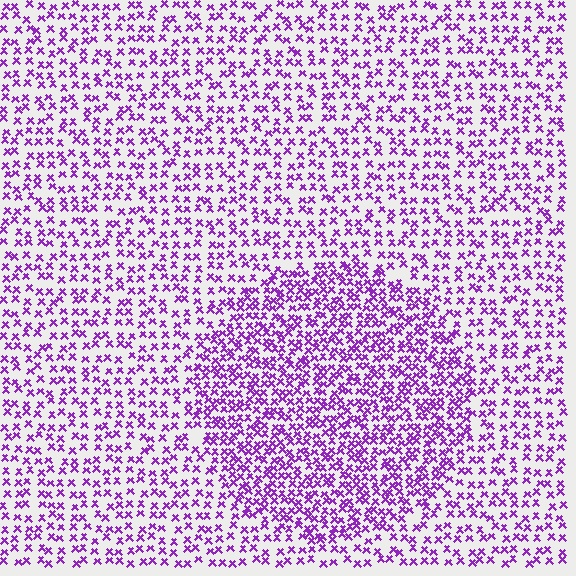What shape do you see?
I see a circle.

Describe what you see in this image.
The image contains small purple elements arranged at two different densities. A circle-shaped region is visible where the elements are more densely packed than the surrounding area.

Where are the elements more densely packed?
The elements are more densely packed inside the circle boundary.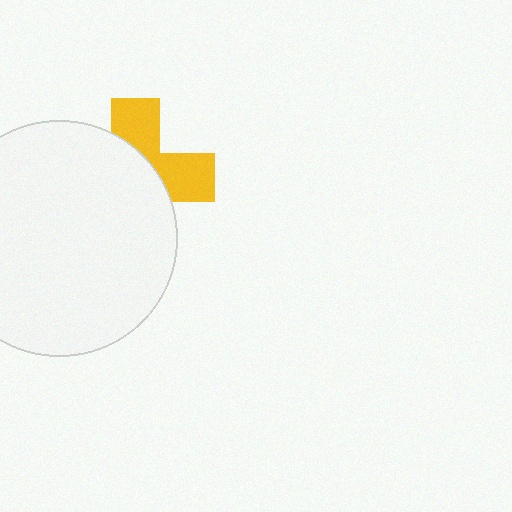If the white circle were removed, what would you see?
You would see the complete yellow cross.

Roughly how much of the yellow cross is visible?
A small part of it is visible (roughly 38%).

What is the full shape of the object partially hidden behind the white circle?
The partially hidden object is a yellow cross.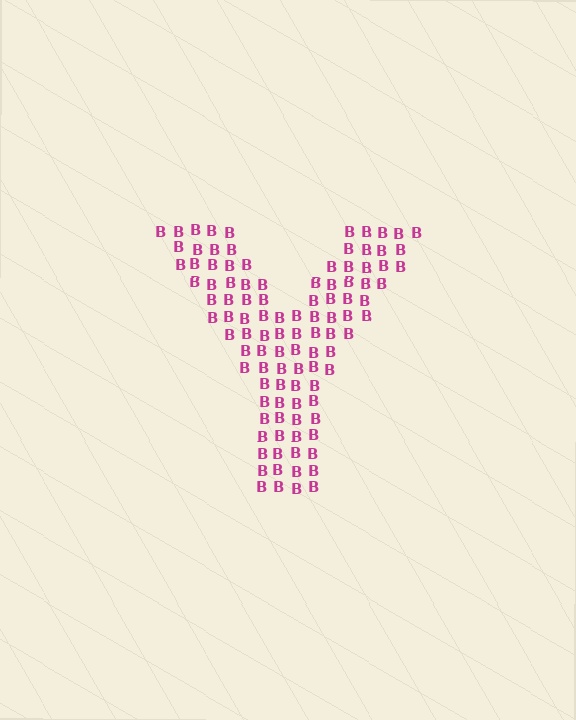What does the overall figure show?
The overall figure shows the letter Y.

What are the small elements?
The small elements are letter B's.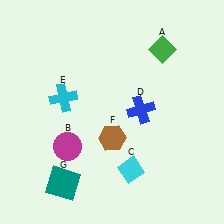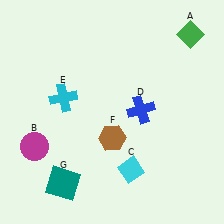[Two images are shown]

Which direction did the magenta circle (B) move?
The magenta circle (B) moved left.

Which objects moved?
The objects that moved are: the green diamond (A), the magenta circle (B).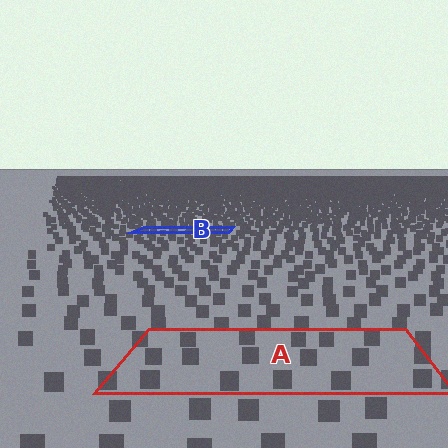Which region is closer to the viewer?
Region A is closer. The texture elements there are larger and more spread out.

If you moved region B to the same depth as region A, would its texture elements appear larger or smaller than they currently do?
They would appear larger. At a closer depth, the same texture elements are projected at a bigger on-screen size.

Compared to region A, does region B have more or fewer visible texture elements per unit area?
Region B has more texture elements per unit area — they are packed more densely because it is farther away.